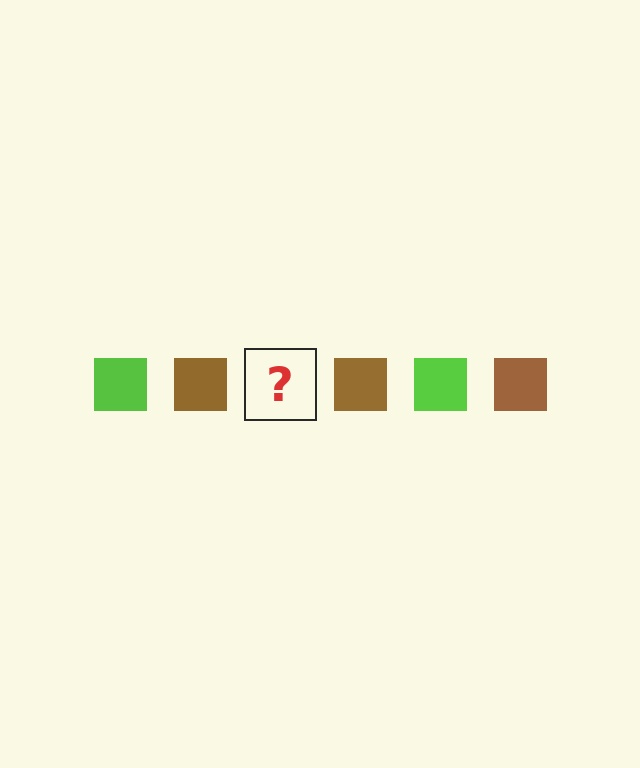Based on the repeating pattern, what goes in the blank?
The blank should be a lime square.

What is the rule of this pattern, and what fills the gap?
The rule is that the pattern cycles through lime, brown squares. The gap should be filled with a lime square.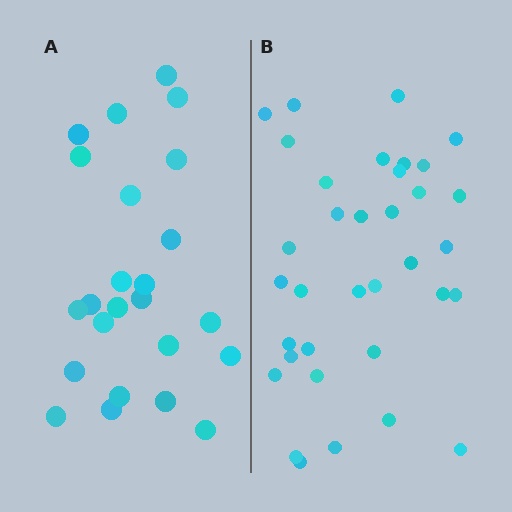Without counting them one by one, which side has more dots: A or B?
Region B (the right region) has more dots.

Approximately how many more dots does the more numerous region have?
Region B has roughly 12 or so more dots than region A.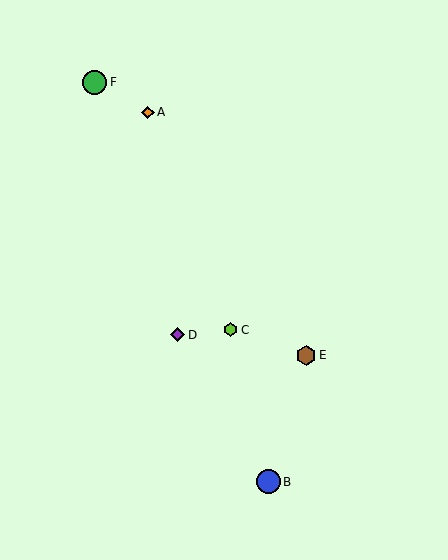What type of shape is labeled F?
Shape F is a green circle.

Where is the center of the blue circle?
The center of the blue circle is at (268, 482).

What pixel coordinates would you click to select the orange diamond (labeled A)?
Click at (148, 112) to select the orange diamond A.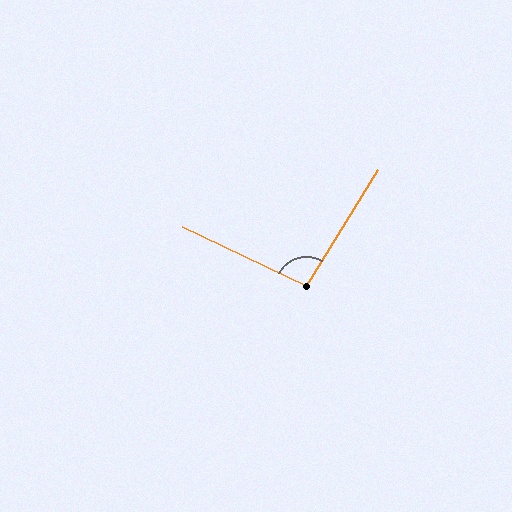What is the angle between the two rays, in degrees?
Approximately 96 degrees.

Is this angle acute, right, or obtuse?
It is obtuse.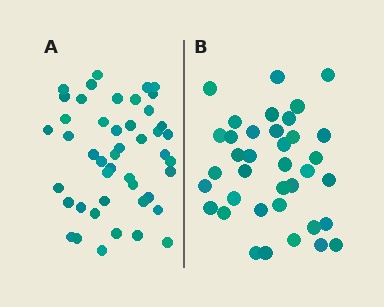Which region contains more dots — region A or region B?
Region A (the left region) has more dots.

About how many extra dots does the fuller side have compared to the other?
Region A has roughly 8 or so more dots than region B.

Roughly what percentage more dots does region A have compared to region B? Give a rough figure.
About 25% more.